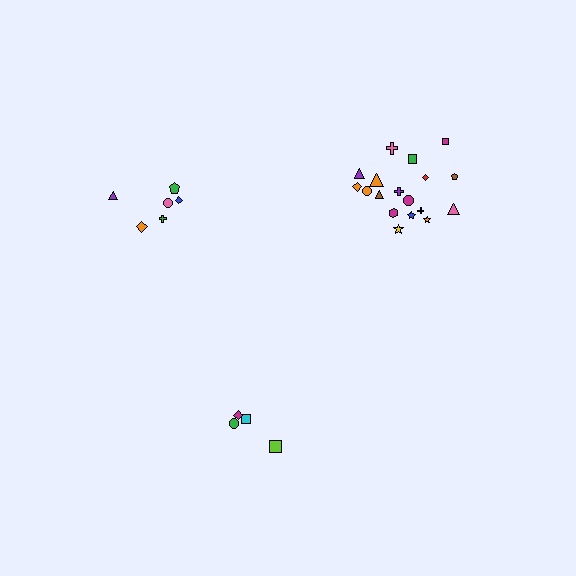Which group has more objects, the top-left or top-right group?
The top-right group.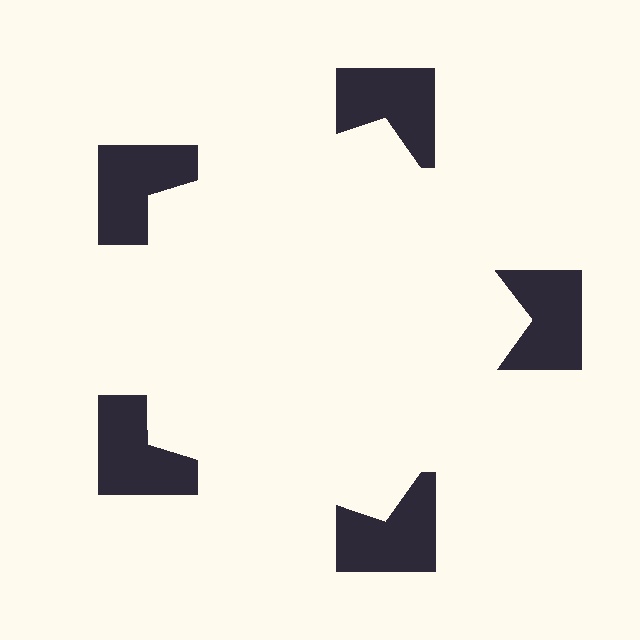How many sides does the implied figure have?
5 sides.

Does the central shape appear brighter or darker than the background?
It typically appears slightly brighter than the background, even though no actual brightness change is drawn.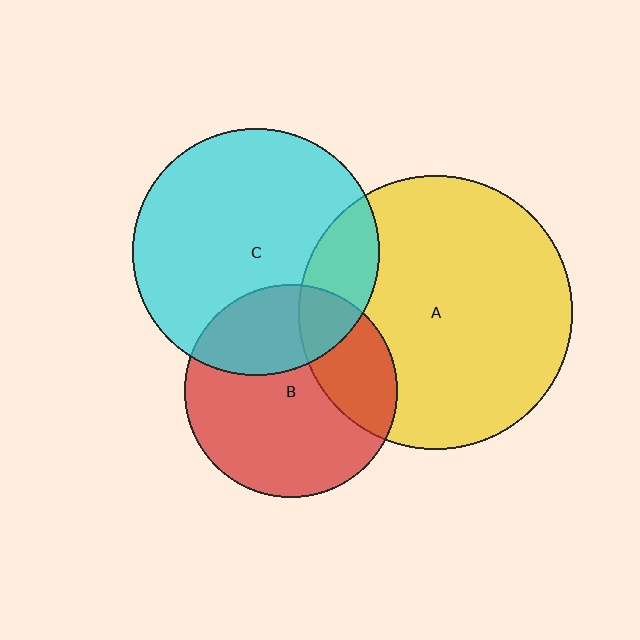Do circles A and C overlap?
Yes.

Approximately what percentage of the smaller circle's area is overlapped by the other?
Approximately 20%.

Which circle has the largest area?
Circle A (yellow).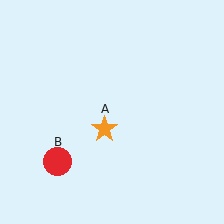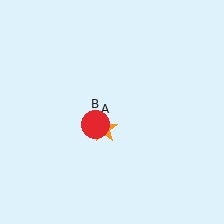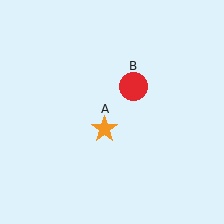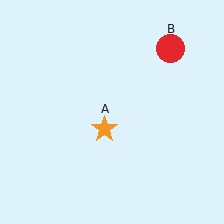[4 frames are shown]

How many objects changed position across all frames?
1 object changed position: red circle (object B).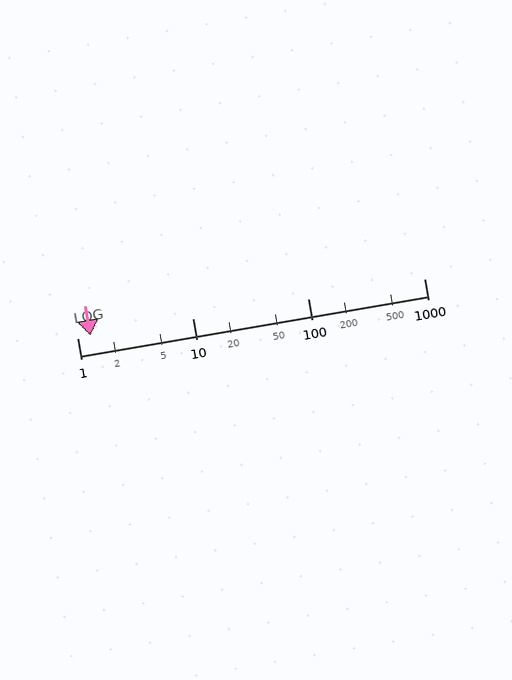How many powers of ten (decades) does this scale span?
The scale spans 3 decades, from 1 to 1000.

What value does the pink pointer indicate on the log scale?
The pointer indicates approximately 1.3.